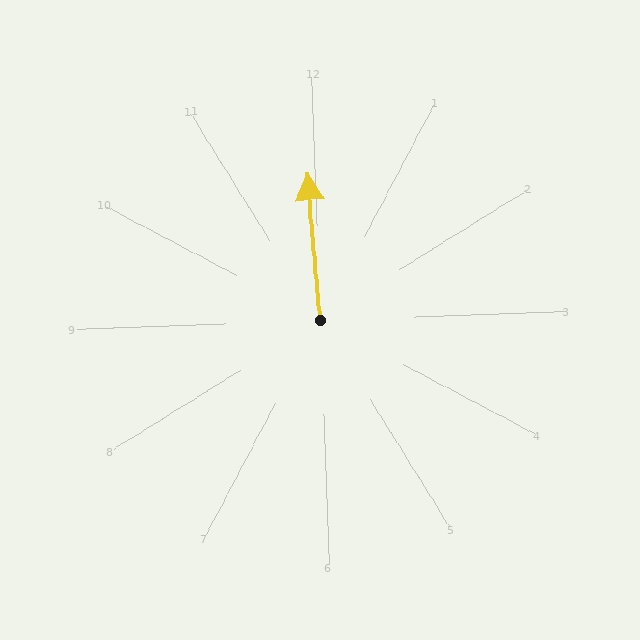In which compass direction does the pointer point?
North.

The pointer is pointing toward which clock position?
Roughly 12 o'clock.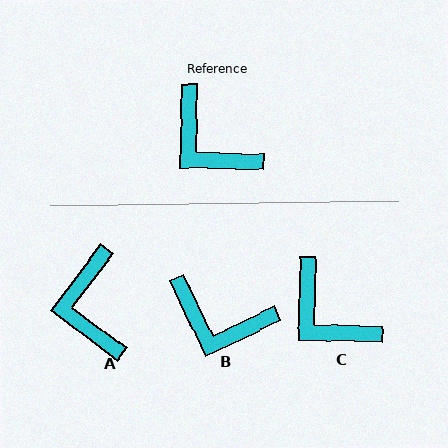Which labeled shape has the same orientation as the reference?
C.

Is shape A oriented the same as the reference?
No, it is off by about 36 degrees.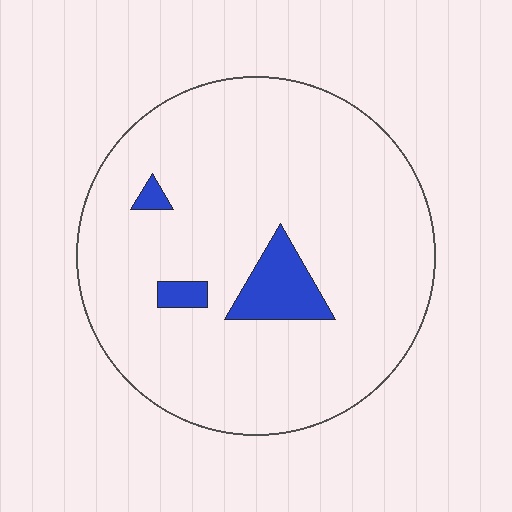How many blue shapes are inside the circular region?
3.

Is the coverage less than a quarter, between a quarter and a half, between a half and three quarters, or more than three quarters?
Less than a quarter.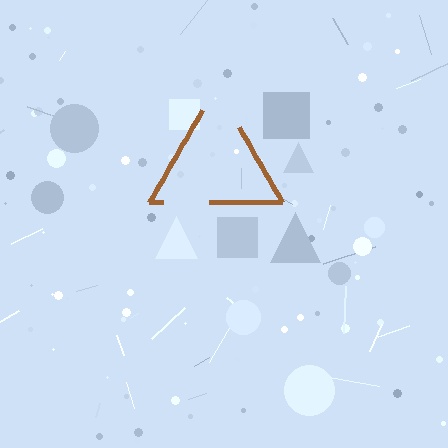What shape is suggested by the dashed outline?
The dashed outline suggests a triangle.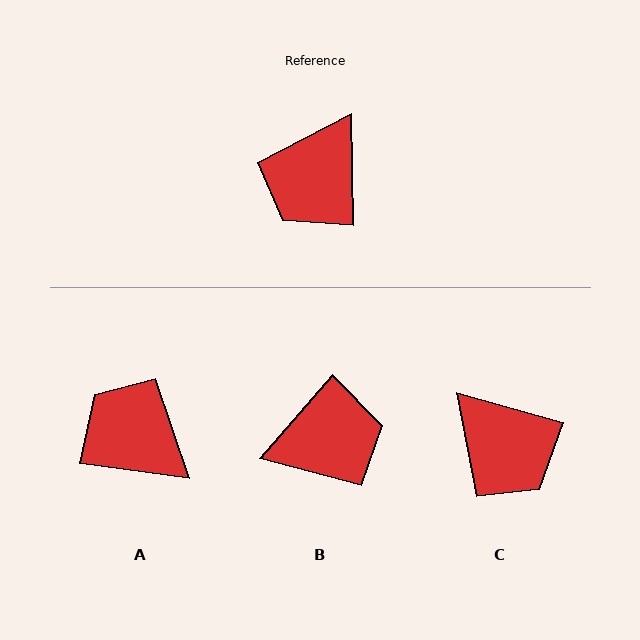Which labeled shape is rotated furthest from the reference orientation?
B, about 138 degrees away.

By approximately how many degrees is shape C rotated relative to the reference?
Approximately 74 degrees counter-clockwise.